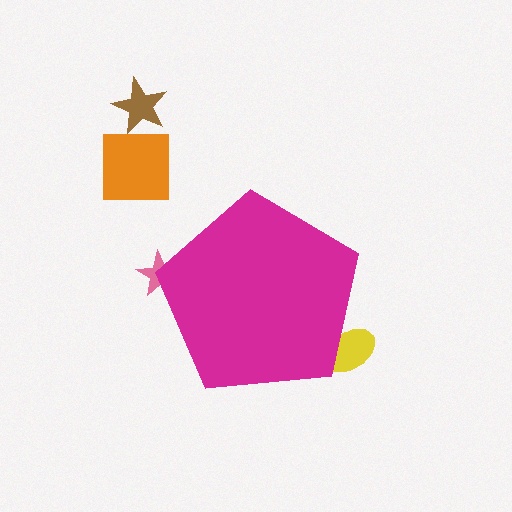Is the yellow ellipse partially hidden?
Yes, the yellow ellipse is partially hidden behind the magenta pentagon.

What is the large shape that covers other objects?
A magenta pentagon.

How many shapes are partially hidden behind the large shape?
2 shapes are partially hidden.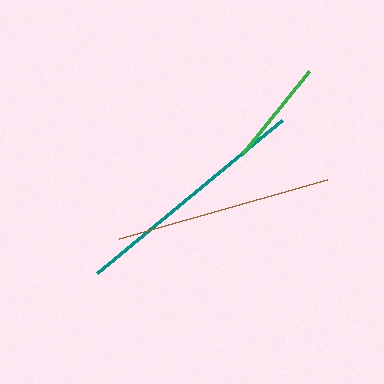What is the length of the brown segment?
The brown segment is approximately 216 pixels long.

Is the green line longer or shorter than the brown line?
The brown line is longer than the green line.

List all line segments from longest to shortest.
From longest to shortest: teal, brown, green.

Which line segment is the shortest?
The green line is the shortest at approximately 106 pixels.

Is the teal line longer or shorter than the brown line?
The teal line is longer than the brown line.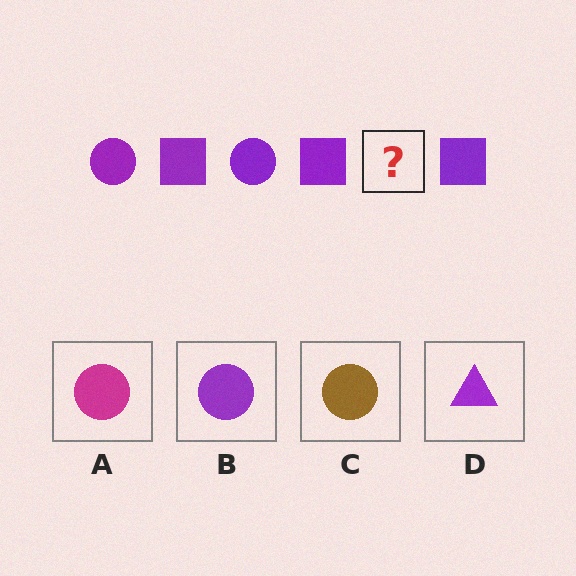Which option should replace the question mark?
Option B.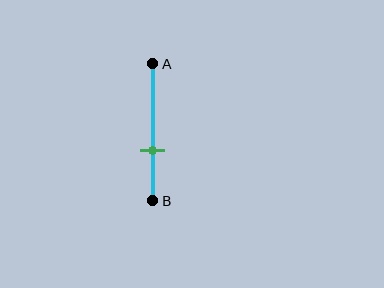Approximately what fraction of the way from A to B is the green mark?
The green mark is approximately 65% of the way from A to B.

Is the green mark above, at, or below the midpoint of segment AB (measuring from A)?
The green mark is below the midpoint of segment AB.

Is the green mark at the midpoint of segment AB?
No, the mark is at about 65% from A, not at the 50% midpoint.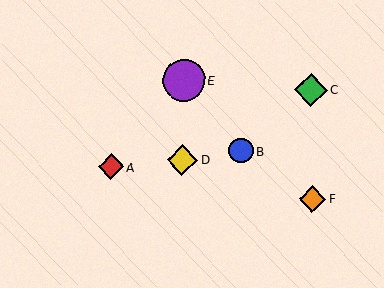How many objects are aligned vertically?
2 objects (D, E) are aligned vertically.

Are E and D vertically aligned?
Yes, both are at x≈184.